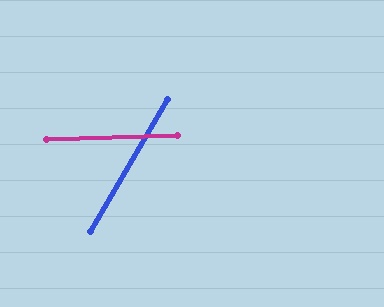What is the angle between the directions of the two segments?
Approximately 58 degrees.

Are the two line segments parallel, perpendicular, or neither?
Neither parallel nor perpendicular — they differ by about 58°.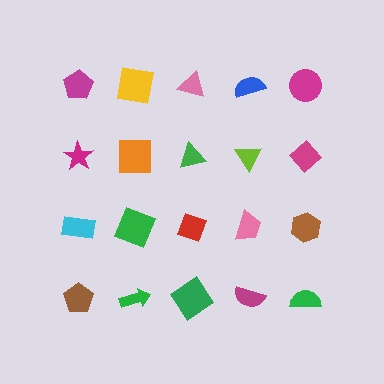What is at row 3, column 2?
A green square.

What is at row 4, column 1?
A brown pentagon.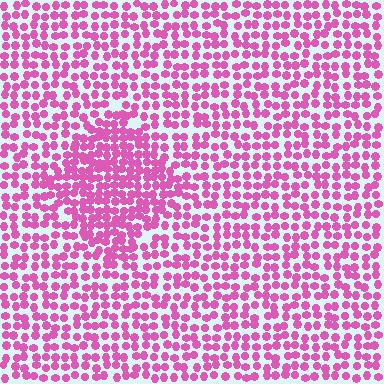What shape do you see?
I see a diamond.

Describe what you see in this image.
The image contains small pink elements arranged at two different densities. A diamond-shaped region is visible where the elements are more densely packed than the surrounding area.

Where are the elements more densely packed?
The elements are more densely packed inside the diamond boundary.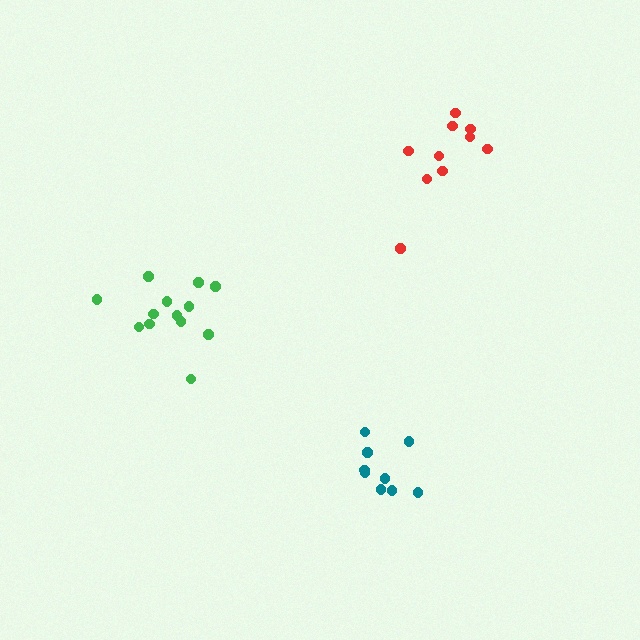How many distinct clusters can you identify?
There are 3 distinct clusters.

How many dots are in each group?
Group 1: 13 dots, Group 2: 9 dots, Group 3: 10 dots (32 total).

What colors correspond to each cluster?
The clusters are colored: green, teal, red.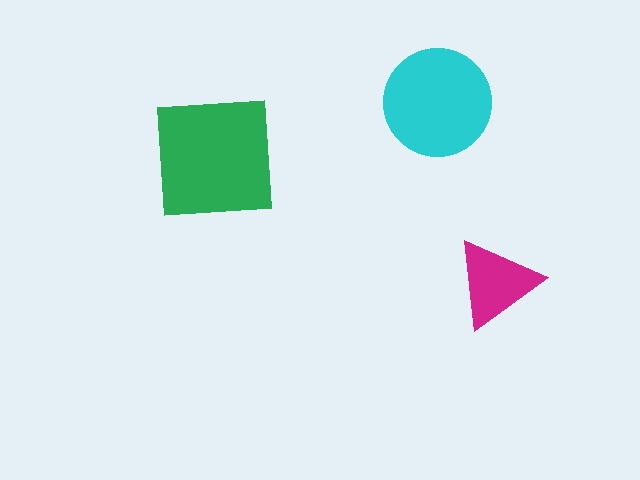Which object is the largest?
The green square.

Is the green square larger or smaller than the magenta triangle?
Larger.